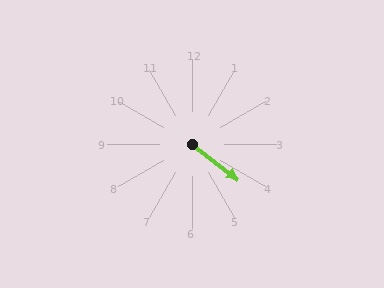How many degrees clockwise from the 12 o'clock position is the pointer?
Approximately 128 degrees.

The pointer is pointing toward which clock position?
Roughly 4 o'clock.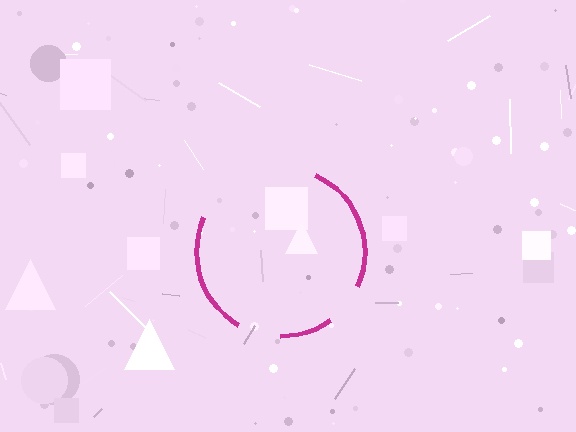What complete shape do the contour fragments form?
The contour fragments form a circle.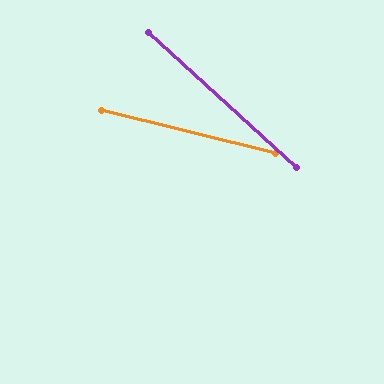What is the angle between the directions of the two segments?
Approximately 29 degrees.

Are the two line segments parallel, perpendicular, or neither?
Neither parallel nor perpendicular — they differ by about 29°.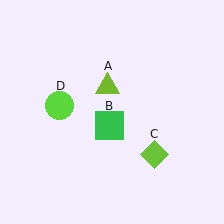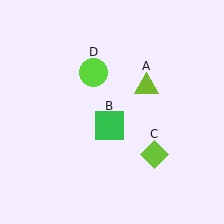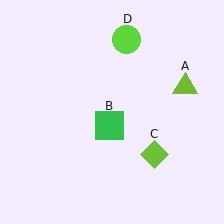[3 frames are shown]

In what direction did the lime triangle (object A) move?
The lime triangle (object A) moved right.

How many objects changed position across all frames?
2 objects changed position: lime triangle (object A), lime circle (object D).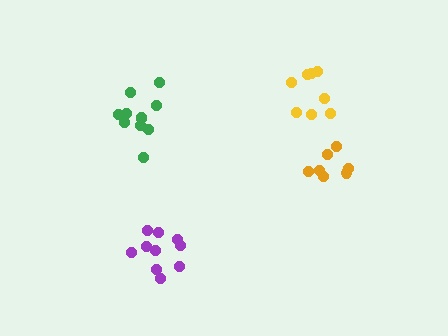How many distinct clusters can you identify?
There are 4 distinct clusters.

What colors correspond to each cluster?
The clusters are colored: yellow, orange, purple, green.